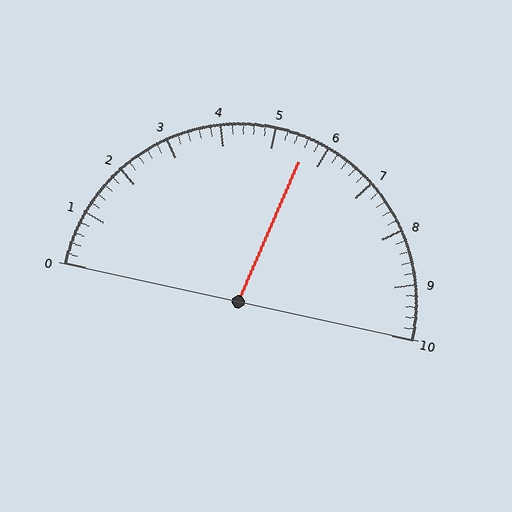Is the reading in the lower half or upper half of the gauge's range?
The reading is in the upper half of the range (0 to 10).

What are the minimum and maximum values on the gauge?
The gauge ranges from 0 to 10.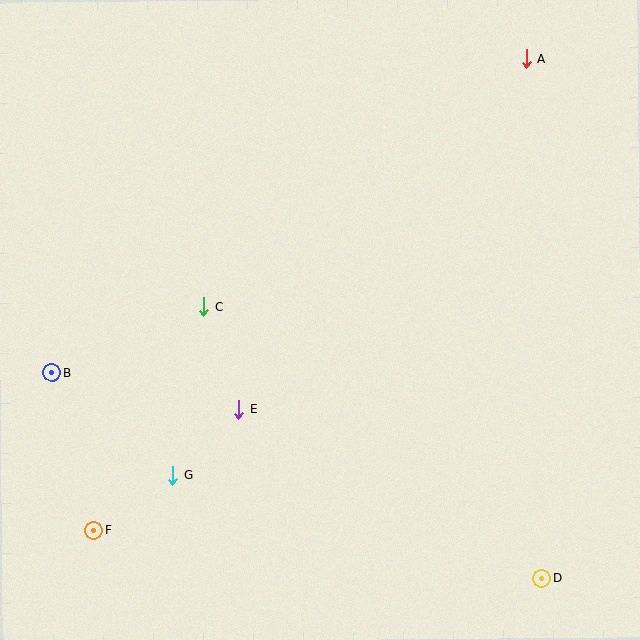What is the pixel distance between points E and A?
The distance between E and A is 453 pixels.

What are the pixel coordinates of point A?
Point A is at (526, 59).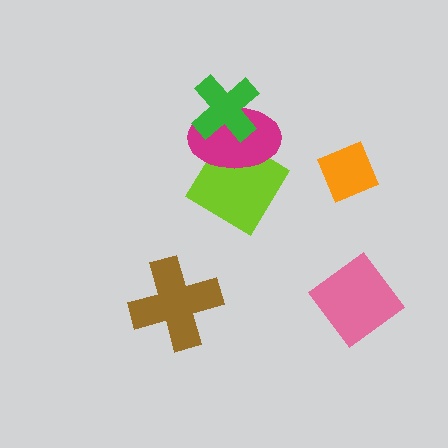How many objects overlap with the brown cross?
0 objects overlap with the brown cross.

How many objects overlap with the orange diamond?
0 objects overlap with the orange diamond.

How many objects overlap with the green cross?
1 object overlaps with the green cross.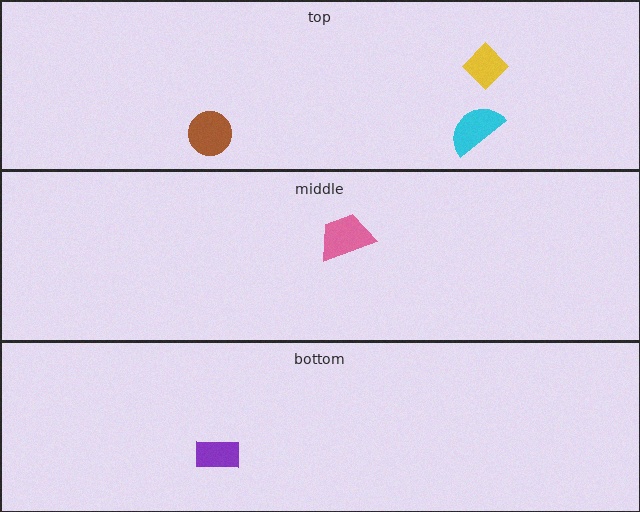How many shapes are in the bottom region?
1.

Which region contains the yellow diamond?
The top region.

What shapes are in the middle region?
The pink trapezoid.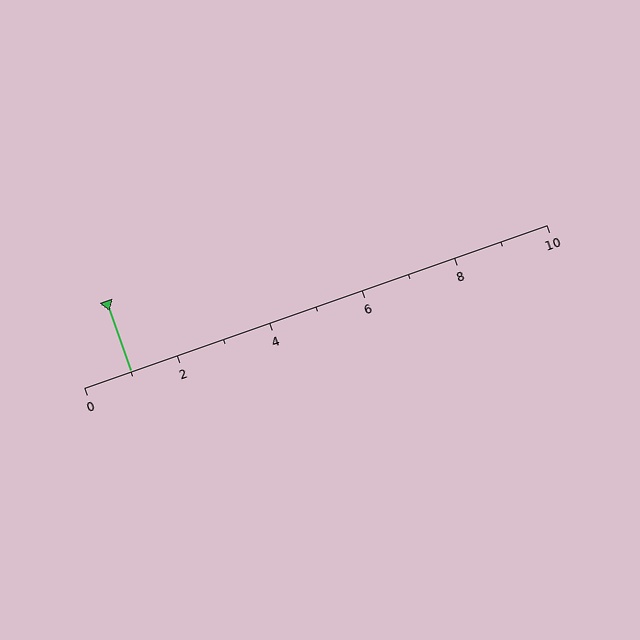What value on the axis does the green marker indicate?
The marker indicates approximately 1.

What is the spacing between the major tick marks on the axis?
The major ticks are spaced 2 apart.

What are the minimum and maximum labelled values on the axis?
The axis runs from 0 to 10.